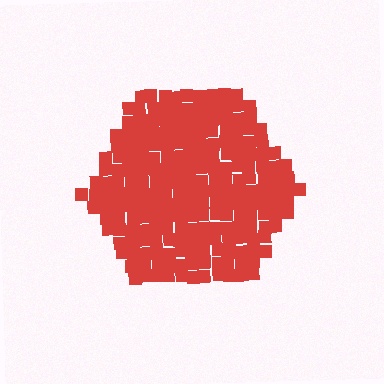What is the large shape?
The large shape is a hexagon.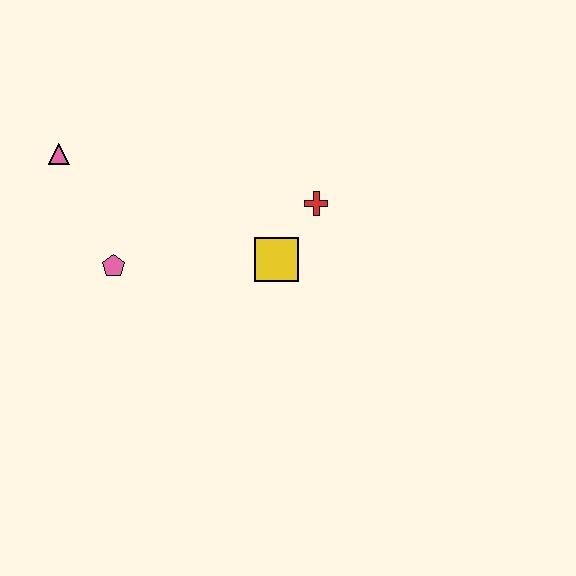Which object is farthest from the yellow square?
The pink triangle is farthest from the yellow square.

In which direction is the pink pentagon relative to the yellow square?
The pink pentagon is to the left of the yellow square.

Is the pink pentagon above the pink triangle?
No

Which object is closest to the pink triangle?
The pink pentagon is closest to the pink triangle.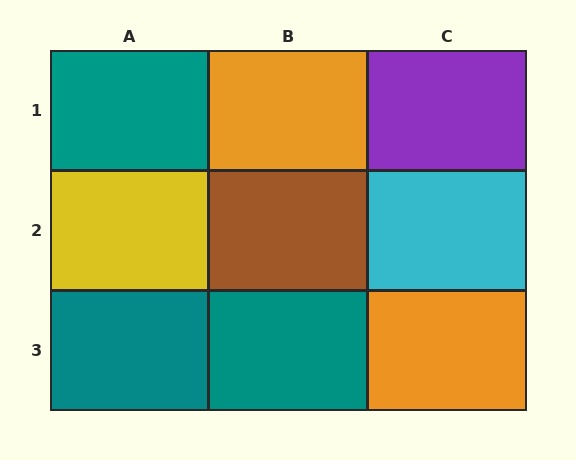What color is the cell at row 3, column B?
Teal.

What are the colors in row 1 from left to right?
Teal, orange, purple.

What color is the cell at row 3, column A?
Teal.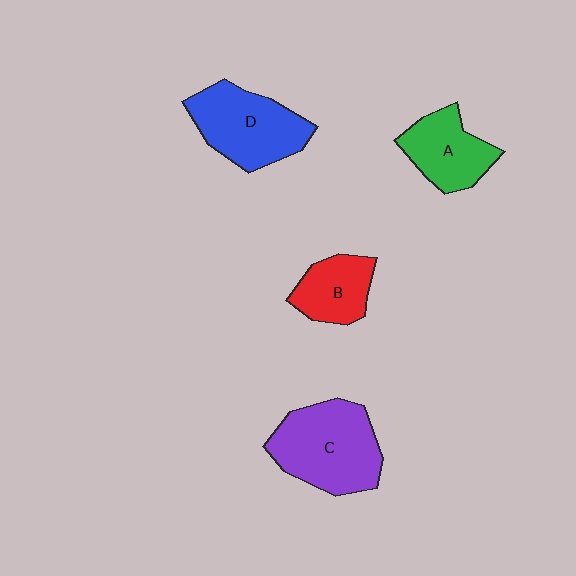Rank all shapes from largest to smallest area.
From largest to smallest: C (purple), D (blue), A (green), B (red).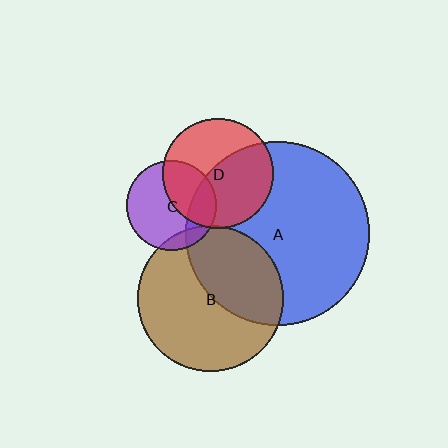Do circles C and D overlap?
Yes.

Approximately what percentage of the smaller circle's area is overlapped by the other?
Approximately 40%.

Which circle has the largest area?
Circle A (blue).